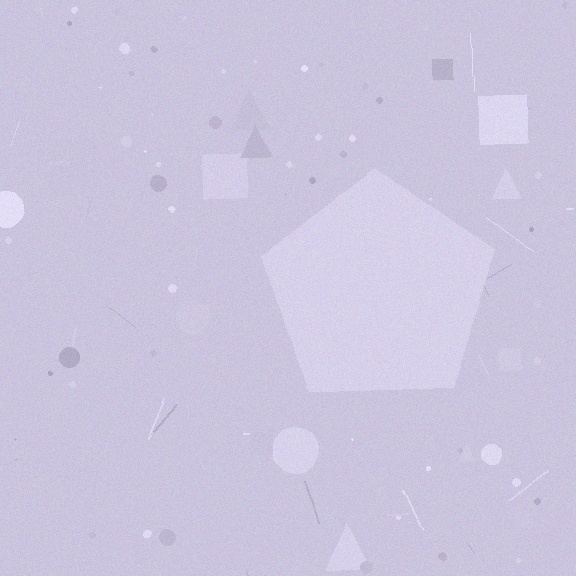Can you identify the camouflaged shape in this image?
The camouflaged shape is a pentagon.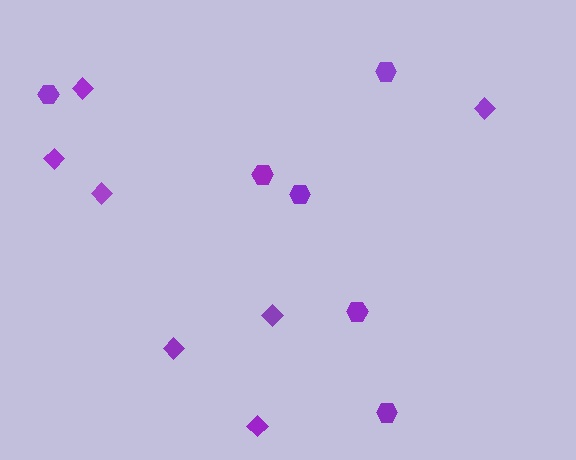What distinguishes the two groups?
There are 2 groups: one group of diamonds (7) and one group of hexagons (6).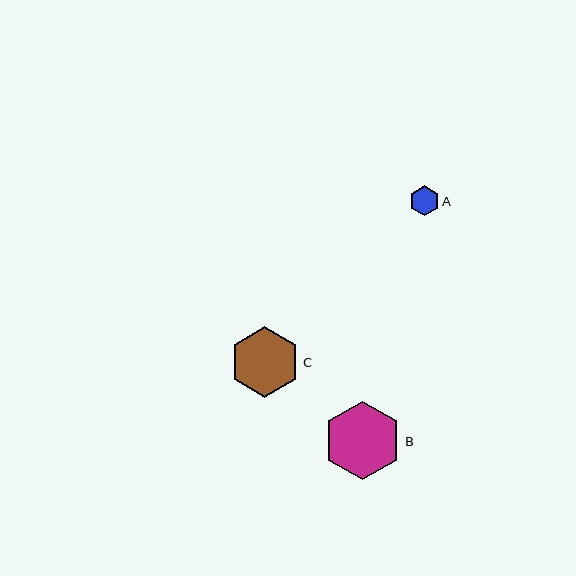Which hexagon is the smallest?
Hexagon A is the smallest with a size of approximately 30 pixels.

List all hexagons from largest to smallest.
From largest to smallest: B, C, A.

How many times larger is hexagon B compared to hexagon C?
Hexagon B is approximately 1.1 times the size of hexagon C.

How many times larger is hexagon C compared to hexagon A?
Hexagon C is approximately 2.4 times the size of hexagon A.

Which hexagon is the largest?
Hexagon B is the largest with a size of approximately 78 pixels.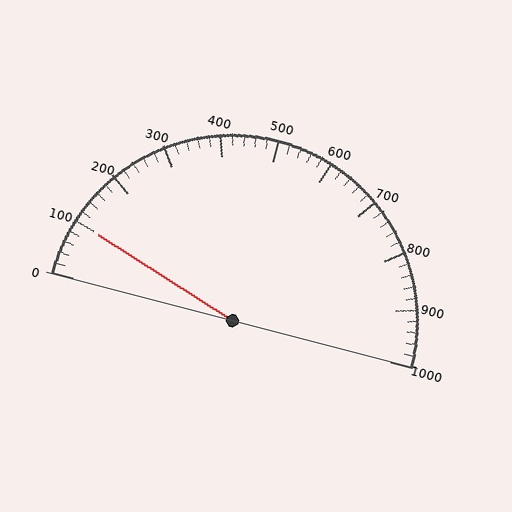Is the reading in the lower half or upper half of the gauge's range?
The reading is in the lower half of the range (0 to 1000).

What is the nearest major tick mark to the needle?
The nearest major tick mark is 100.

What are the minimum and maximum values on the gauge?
The gauge ranges from 0 to 1000.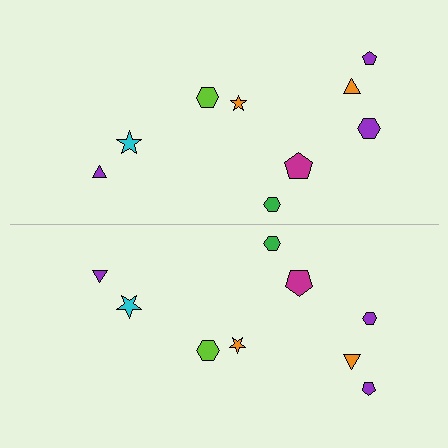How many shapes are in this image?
There are 18 shapes in this image.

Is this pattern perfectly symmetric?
No, the pattern is not perfectly symmetric. The purple hexagon on the bottom side has a different size than its mirror counterpart.